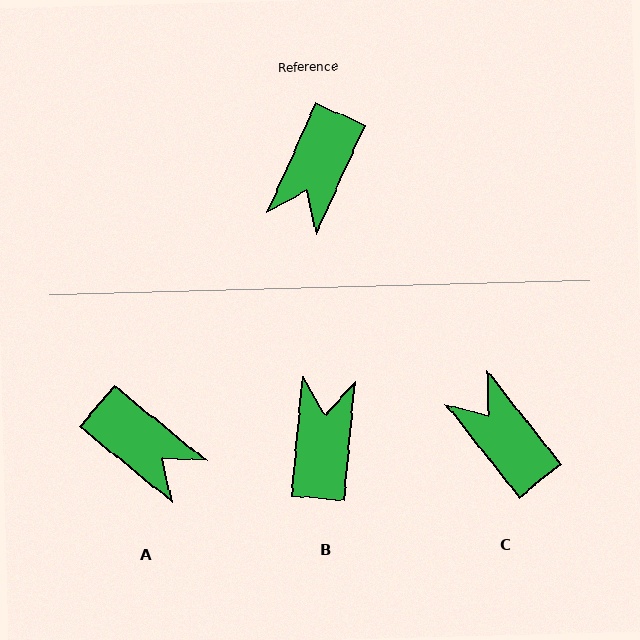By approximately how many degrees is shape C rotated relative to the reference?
Approximately 117 degrees clockwise.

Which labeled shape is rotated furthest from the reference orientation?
B, about 161 degrees away.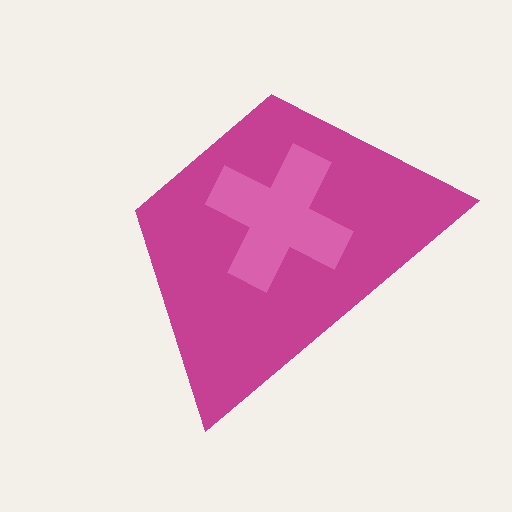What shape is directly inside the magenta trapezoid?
The pink cross.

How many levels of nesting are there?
2.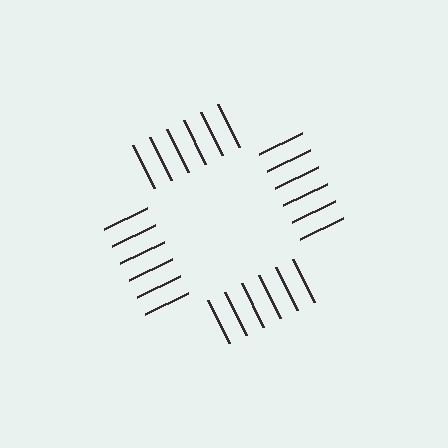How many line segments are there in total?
24 — 6 along each of the 4 edges.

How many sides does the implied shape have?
4 sides — the line-ends trace a square.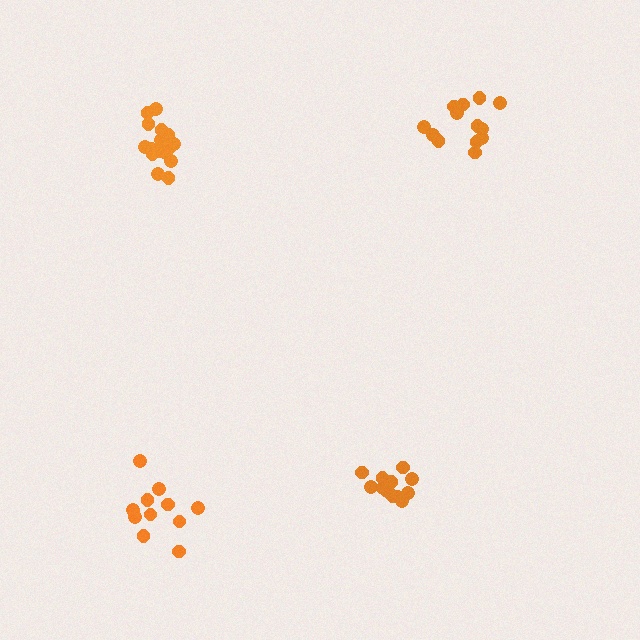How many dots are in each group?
Group 1: 12 dots, Group 2: 17 dots, Group 3: 11 dots, Group 4: 13 dots (53 total).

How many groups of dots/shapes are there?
There are 4 groups.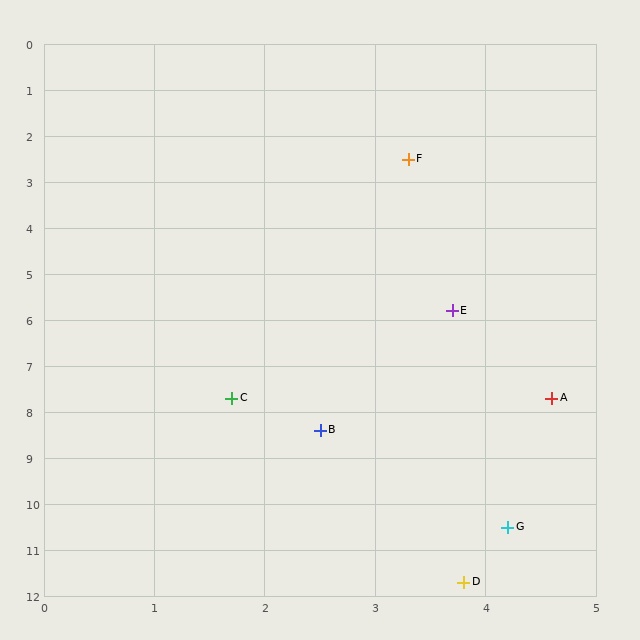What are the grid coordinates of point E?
Point E is at approximately (3.7, 5.8).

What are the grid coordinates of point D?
Point D is at approximately (3.8, 11.7).